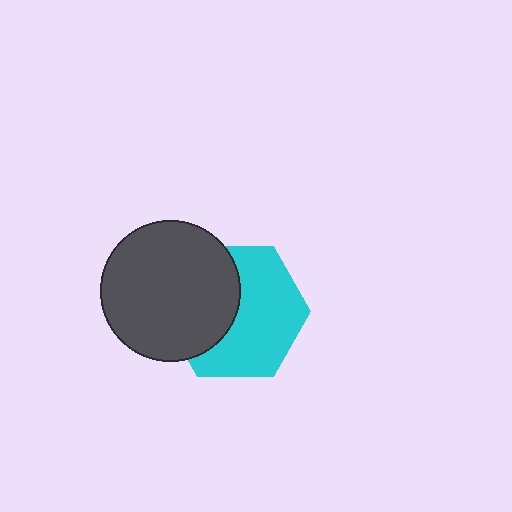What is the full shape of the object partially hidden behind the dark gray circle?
The partially hidden object is a cyan hexagon.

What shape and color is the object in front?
The object in front is a dark gray circle.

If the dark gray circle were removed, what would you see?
You would see the complete cyan hexagon.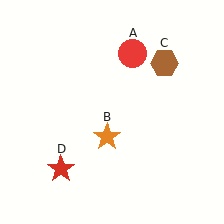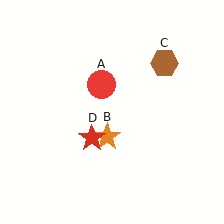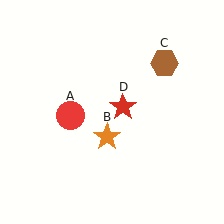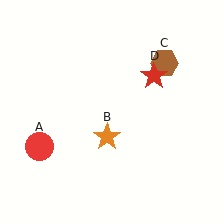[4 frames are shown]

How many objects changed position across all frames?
2 objects changed position: red circle (object A), red star (object D).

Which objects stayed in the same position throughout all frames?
Orange star (object B) and brown hexagon (object C) remained stationary.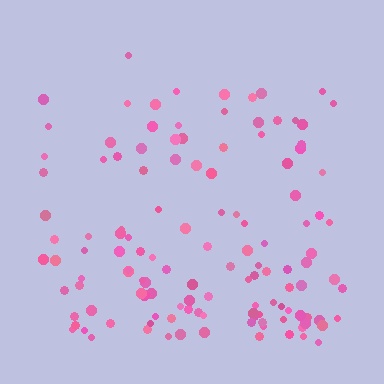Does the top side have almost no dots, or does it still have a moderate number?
Still a moderate number, just noticeably fewer than the bottom.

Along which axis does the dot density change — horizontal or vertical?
Vertical.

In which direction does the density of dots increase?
From top to bottom, with the bottom side densest.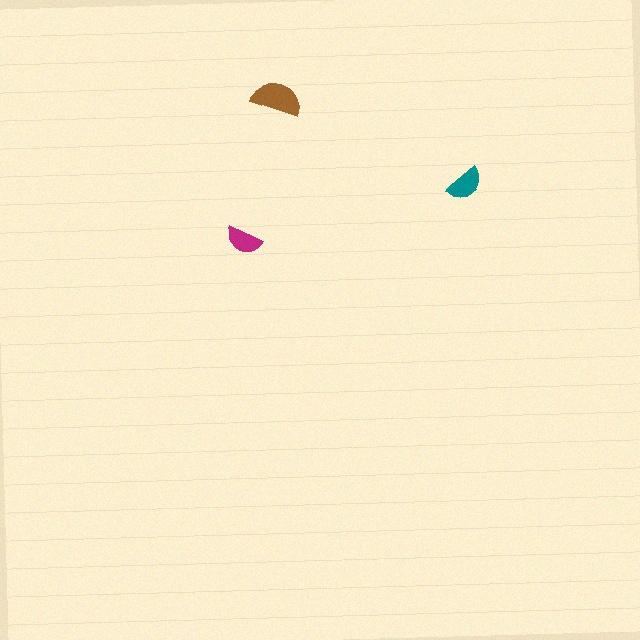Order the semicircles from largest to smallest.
the brown one, the teal one, the magenta one.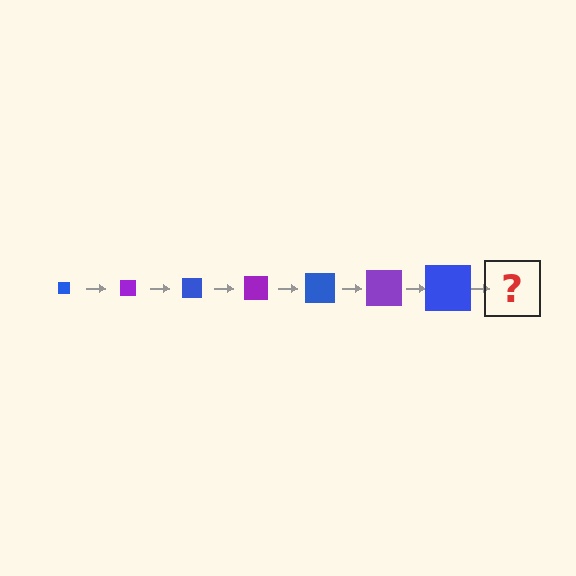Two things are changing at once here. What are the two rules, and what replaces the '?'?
The two rules are that the square grows larger each step and the color cycles through blue and purple. The '?' should be a purple square, larger than the previous one.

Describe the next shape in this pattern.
It should be a purple square, larger than the previous one.